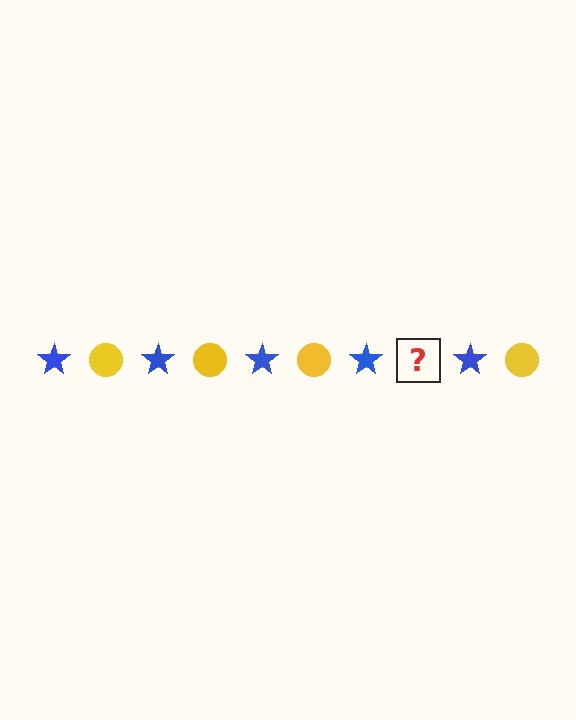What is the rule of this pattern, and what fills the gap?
The rule is that the pattern alternates between blue star and yellow circle. The gap should be filled with a yellow circle.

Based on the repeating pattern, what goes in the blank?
The blank should be a yellow circle.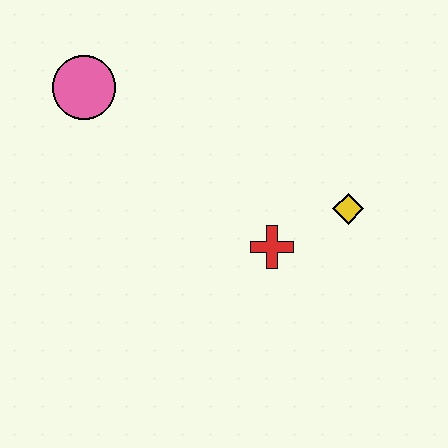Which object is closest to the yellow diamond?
The red cross is closest to the yellow diamond.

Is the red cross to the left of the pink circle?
No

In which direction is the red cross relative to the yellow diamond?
The red cross is to the left of the yellow diamond.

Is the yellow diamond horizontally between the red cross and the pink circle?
No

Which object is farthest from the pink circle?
The yellow diamond is farthest from the pink circle.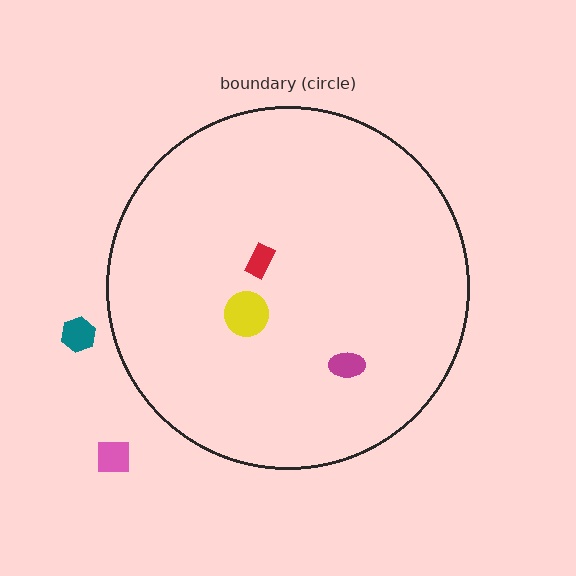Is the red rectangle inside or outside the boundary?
Inside.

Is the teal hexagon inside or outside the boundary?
Outside.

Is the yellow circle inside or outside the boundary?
Inside.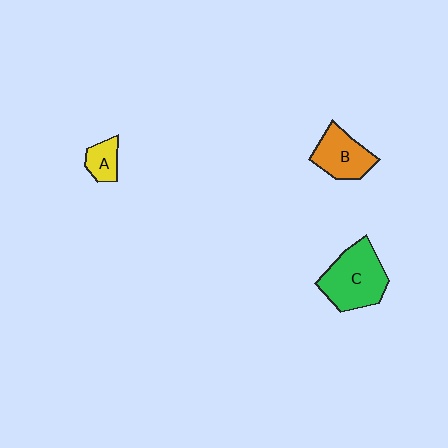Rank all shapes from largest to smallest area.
From largest to smallest: C (green), B (orange), A (yellow).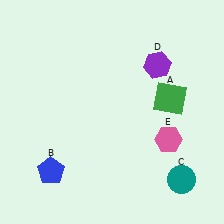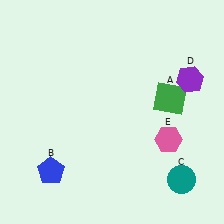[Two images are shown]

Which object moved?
The purple hexagon (D) moved right.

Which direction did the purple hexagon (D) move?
The purple hexagon (D) moved right.